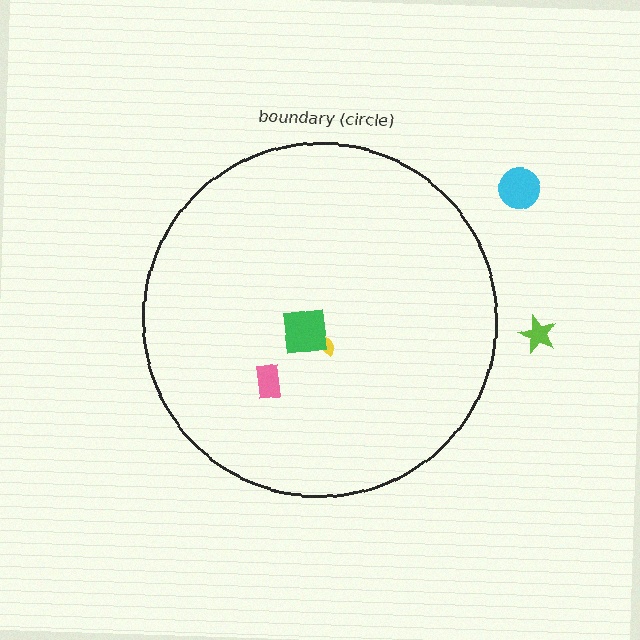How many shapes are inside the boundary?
3 inside, 2 outside.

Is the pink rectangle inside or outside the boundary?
Inside.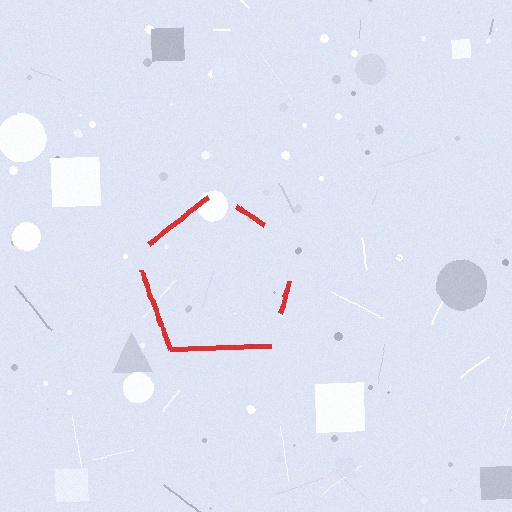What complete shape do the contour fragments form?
The contour fragments form a pentagon.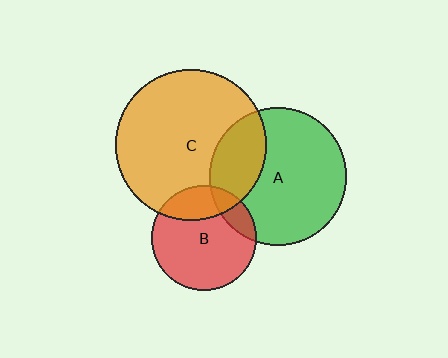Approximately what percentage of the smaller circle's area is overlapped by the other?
Approximately 25%.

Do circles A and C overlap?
Yes.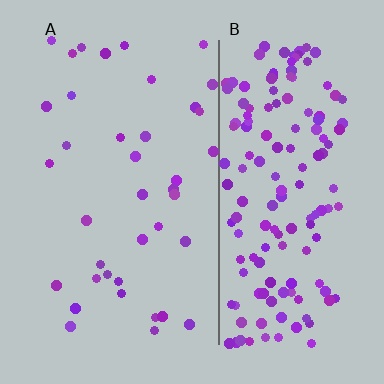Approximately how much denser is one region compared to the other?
Approximately 4.2× — region B over region A.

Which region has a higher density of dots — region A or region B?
B (the right).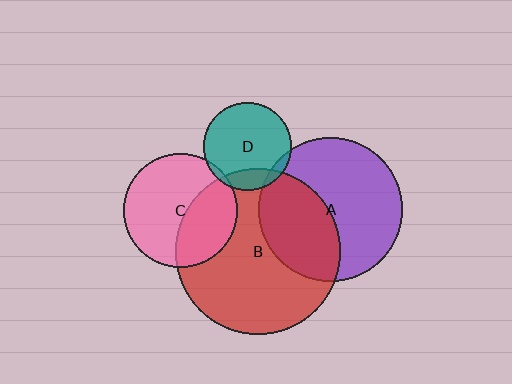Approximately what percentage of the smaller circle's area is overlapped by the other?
Approximately 5%.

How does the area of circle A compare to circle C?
Approximately 1.6 times.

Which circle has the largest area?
Circle B (red).